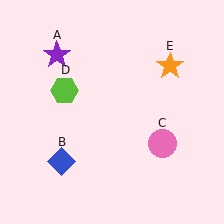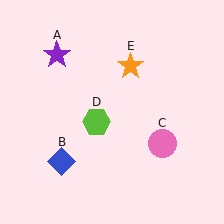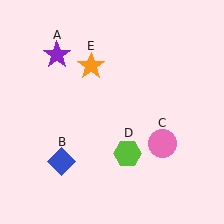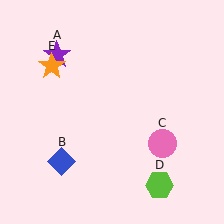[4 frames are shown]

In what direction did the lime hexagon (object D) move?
The lime hexagon (object D) moved down and to the right.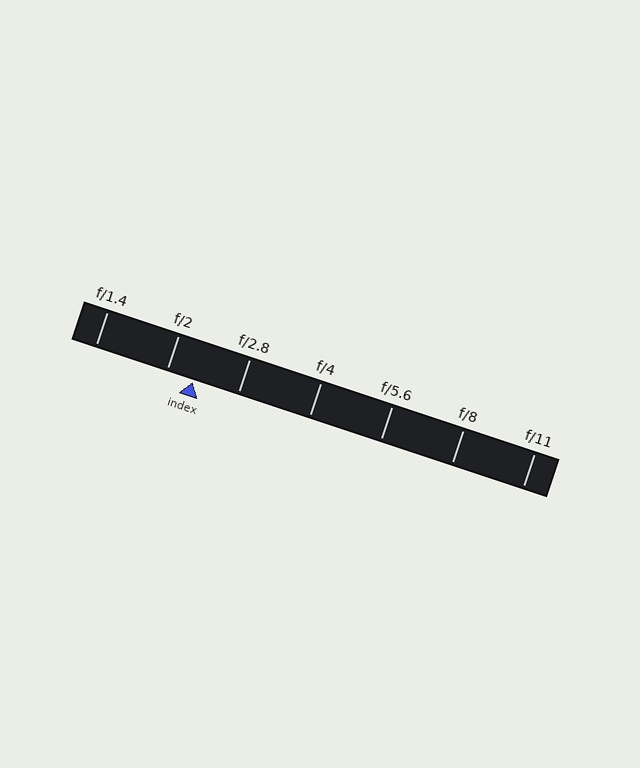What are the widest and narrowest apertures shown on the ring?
The widest aperture shown is f/1.4 and the narrowest is f/11.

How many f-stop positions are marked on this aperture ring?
There are 7 f-stop positions marked.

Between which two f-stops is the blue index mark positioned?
The index mark is between f/2 and f/2.8.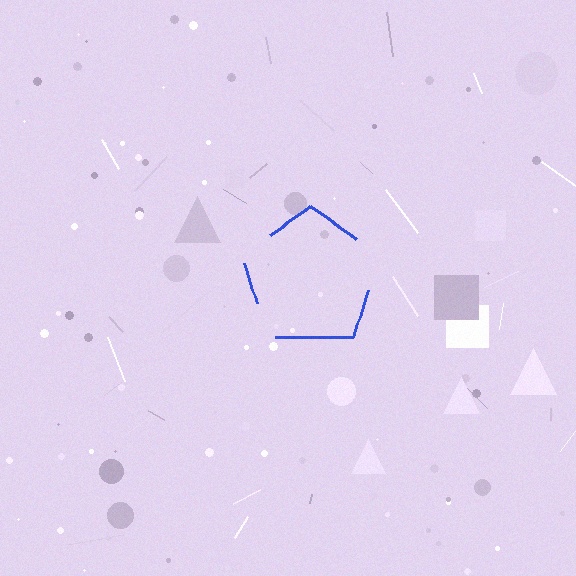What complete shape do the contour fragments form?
The contour fragments form a pentagon.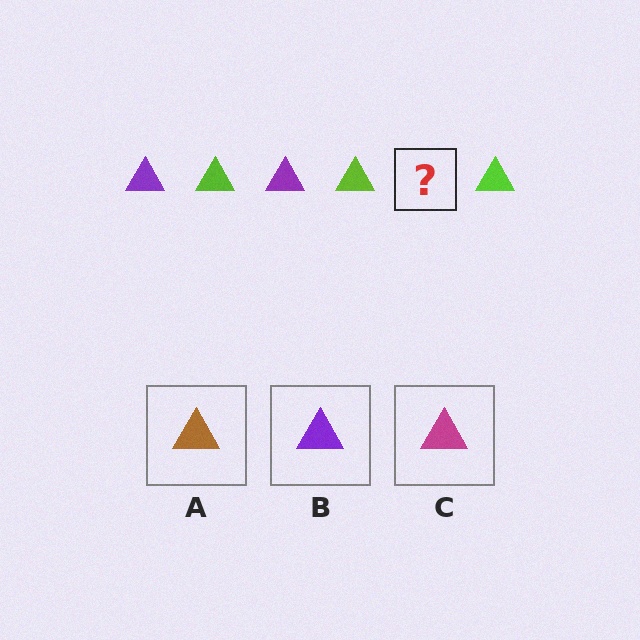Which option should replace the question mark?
Option B.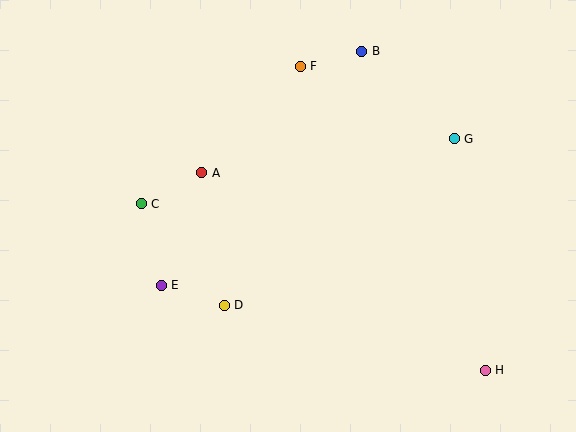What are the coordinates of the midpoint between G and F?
The midpoint between G and F is at (377, 103).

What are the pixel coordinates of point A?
Point A is at (202, 173).